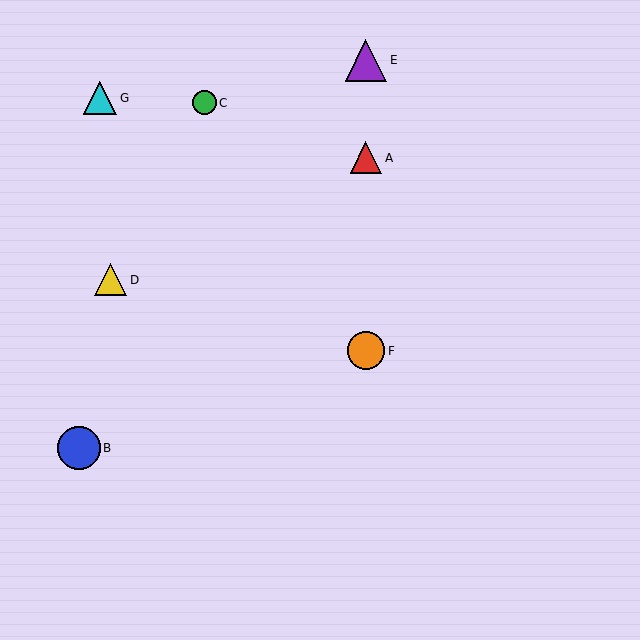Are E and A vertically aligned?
Yes, both are at x≈366.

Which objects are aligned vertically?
Objects A, E, F are aligned vertically.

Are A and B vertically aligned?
No, A is at x≈366 and B is at x≈79.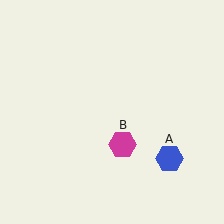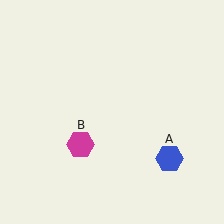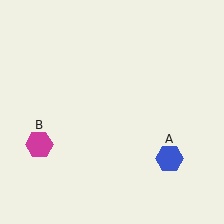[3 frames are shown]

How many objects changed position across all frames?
1 object changed position: magenta hexagon (object B).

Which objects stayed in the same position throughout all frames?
Blue hexagon (object A) remained stationary.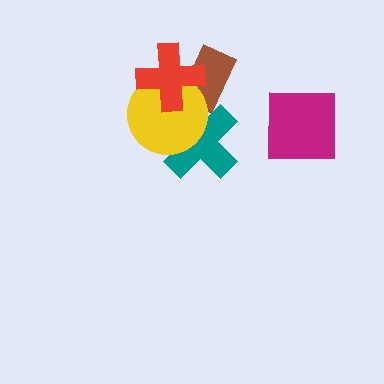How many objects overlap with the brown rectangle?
3 objects overlap with the brown rectangle.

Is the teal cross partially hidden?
Yes, it is partially covered by another shape.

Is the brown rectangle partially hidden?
Yes, it is partially covered by another shape.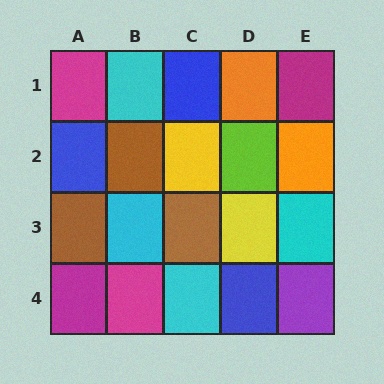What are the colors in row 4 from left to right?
Magenta, magenta, cyan, blue, purple.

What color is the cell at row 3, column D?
Yellow.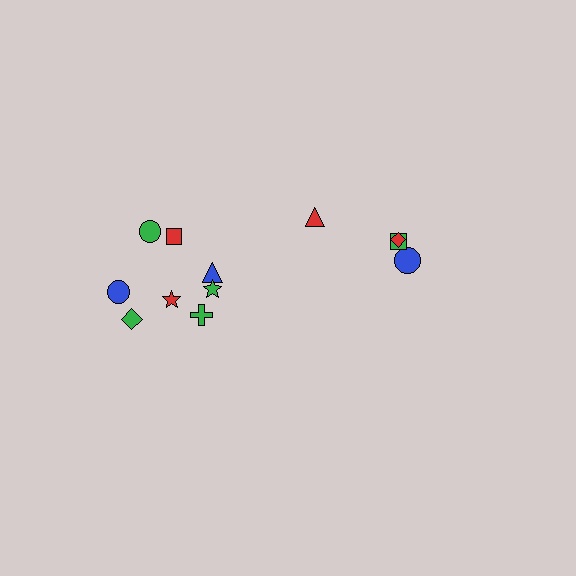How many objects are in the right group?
There are 4 objects.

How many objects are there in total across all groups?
There are 12 objects.